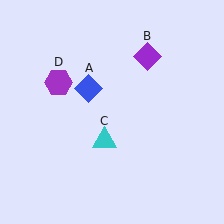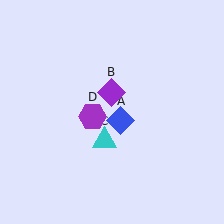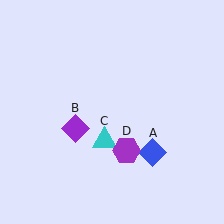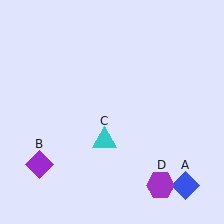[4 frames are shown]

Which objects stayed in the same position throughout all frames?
Cyan triangle (object C) remained stationary.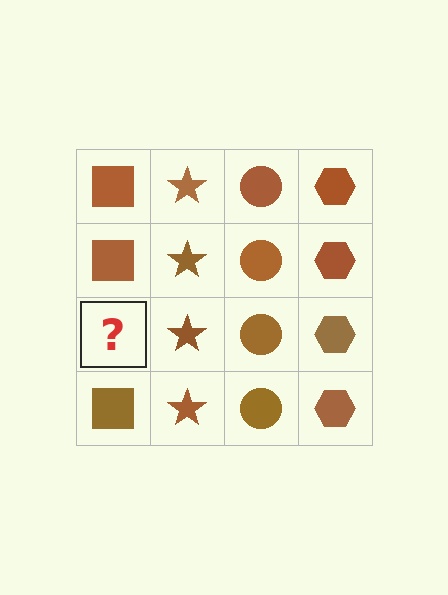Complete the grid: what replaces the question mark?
The question mark should be replaced with a brown square.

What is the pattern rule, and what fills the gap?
The rule is that each column has a consistent shape. The gap should be filled with a brown square.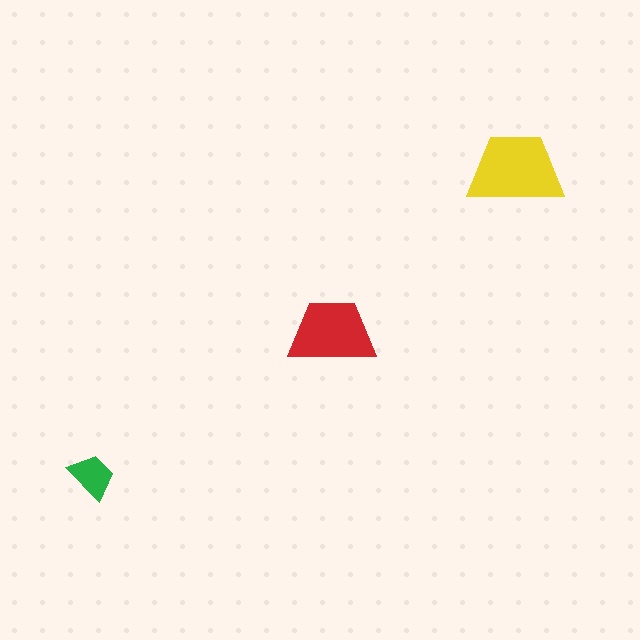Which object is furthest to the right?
The yellow trapezoid is rightmost.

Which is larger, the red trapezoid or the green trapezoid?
The red one.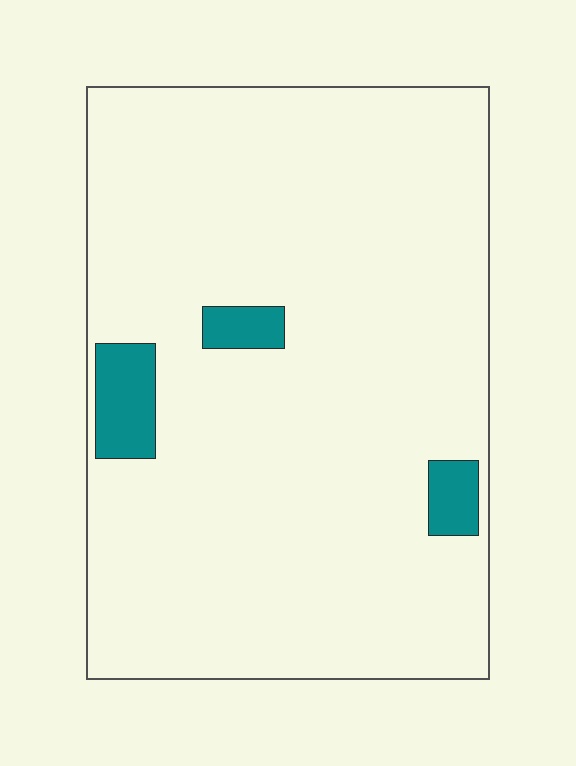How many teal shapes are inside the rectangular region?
3.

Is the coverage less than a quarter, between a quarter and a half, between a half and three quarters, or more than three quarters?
Less than a quarter.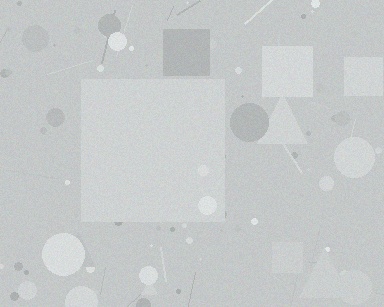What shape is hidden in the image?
A square is hidden in the image.